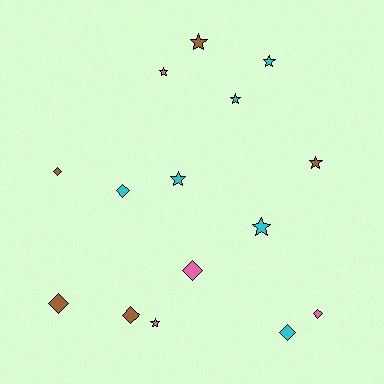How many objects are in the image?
There are 15 objects.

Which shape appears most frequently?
Star, with 8 objects.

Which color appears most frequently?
Cyan, with 6 objects.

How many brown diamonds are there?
There are 3 brown diamonds.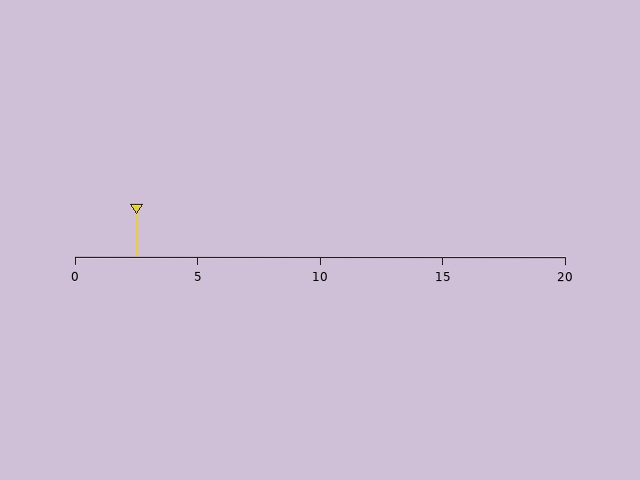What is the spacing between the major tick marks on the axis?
The major ticks are spaced 5 apart.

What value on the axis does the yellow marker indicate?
The marker indicates approximately 2.5.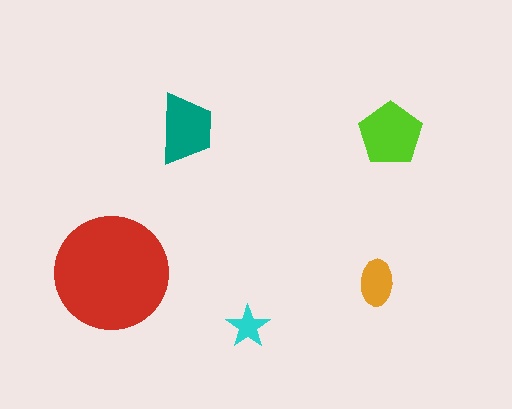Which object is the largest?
The red circle.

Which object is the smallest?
The cyan star.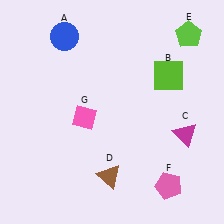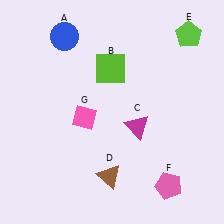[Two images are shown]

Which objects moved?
The objects that moved are: the lime square (B), the magenta triangle (C).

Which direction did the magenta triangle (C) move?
The magenta triangle (C) moved left.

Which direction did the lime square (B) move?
The lime square (B) moved left.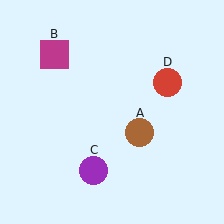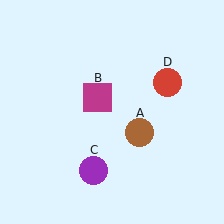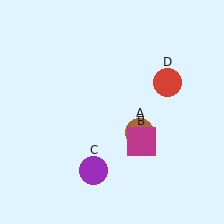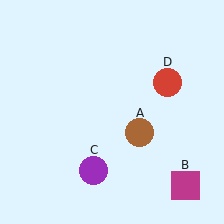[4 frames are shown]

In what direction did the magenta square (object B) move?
The magenta square (object B) moved down and to the right.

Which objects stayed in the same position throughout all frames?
Brown circle (object A) and purple circle (object C) and red circle (object D) remained stationary.